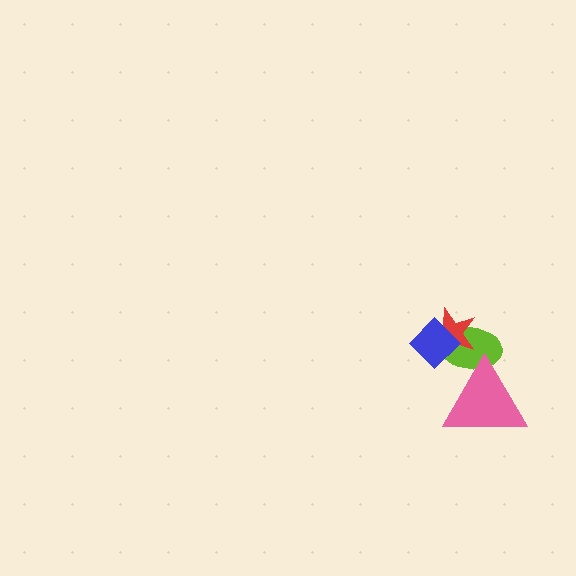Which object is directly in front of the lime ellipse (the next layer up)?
The red star is directly in front of the lime ellipse.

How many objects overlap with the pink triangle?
1 object overlaps with the pink triangle.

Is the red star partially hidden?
Yes, it is partially covered by another shape.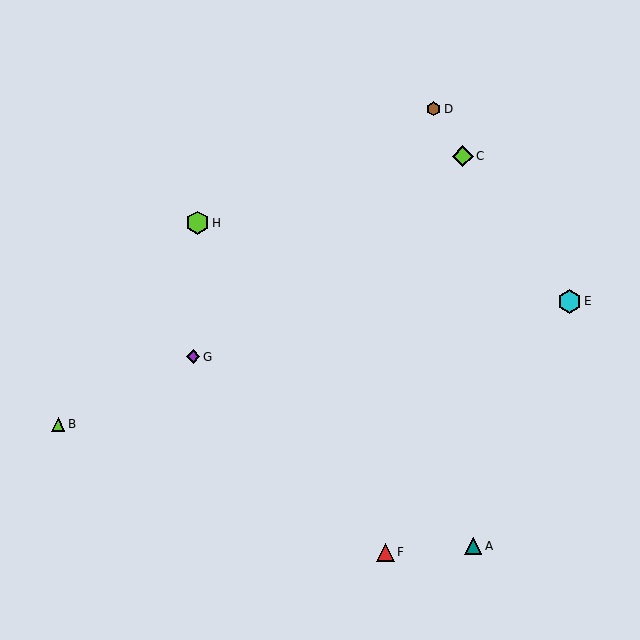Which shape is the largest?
The cyan hexagon (labeled E) is the largest.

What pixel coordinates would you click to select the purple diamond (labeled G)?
Click at (193, 357) to select the purple diamond G.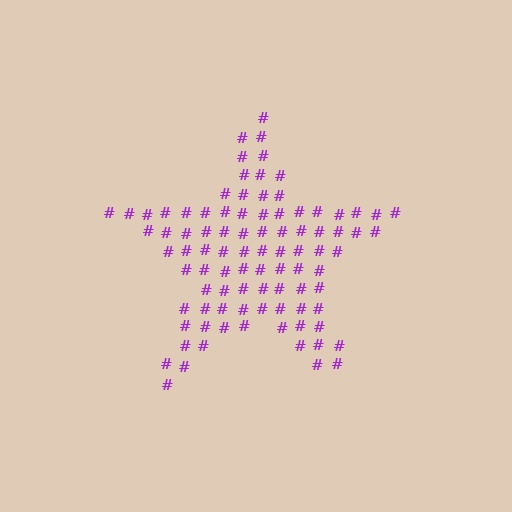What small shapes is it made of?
It is made of small hash symbols.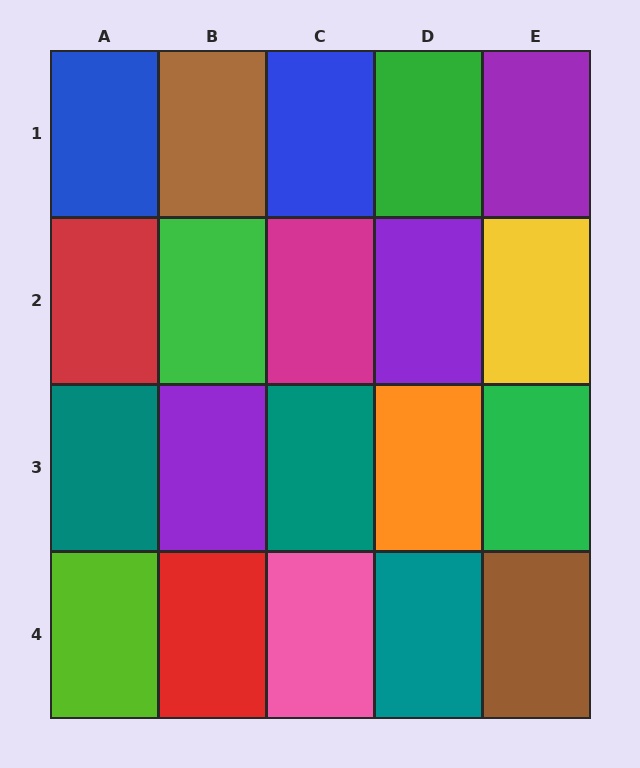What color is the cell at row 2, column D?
Purple.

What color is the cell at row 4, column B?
Red.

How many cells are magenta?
1 cell is magenta.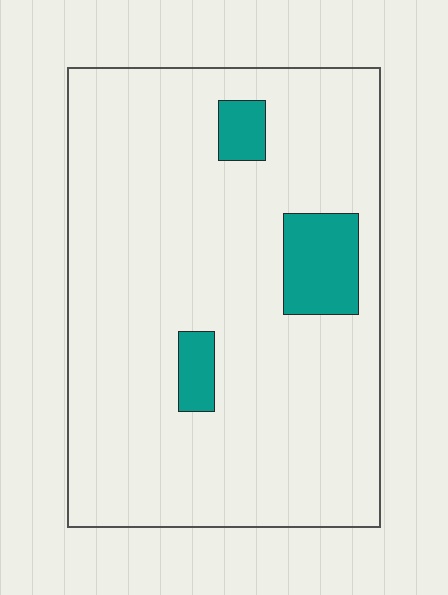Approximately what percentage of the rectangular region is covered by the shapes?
Approximately 10%.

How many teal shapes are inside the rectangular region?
3.